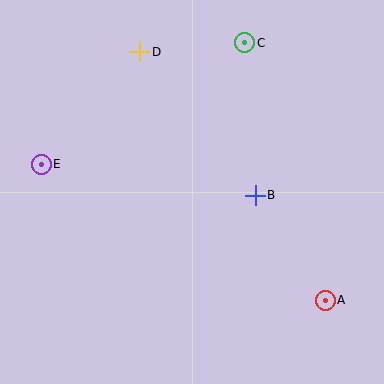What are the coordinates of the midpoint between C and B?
The midpoint between C and B is at (250, 119).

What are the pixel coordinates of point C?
Point C is at (245, 43).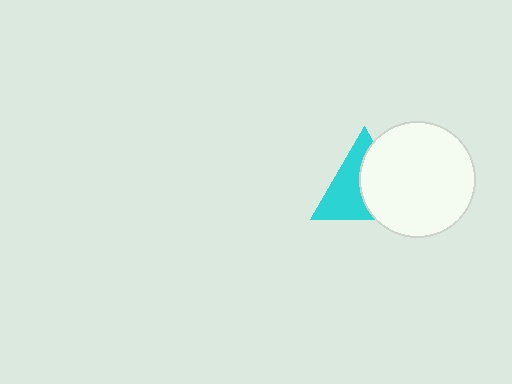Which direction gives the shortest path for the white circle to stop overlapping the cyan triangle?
Moving right gives the shortest separation.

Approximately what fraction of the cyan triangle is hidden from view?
Roughly 49% of the cyan triangle is hidden behind the white circle.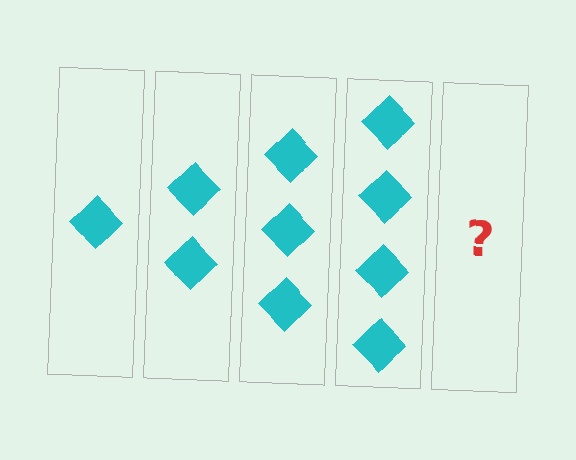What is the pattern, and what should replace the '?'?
The pattern is that each step adds one more diamond. The '?' should be 5 diamonds.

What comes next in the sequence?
The next element should be 5 diamonds.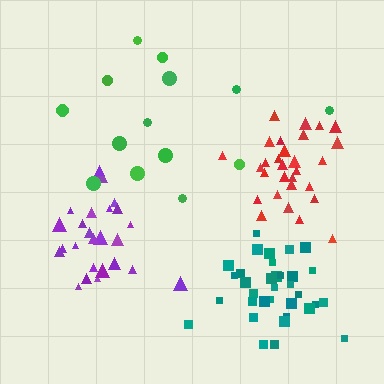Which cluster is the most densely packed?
Red.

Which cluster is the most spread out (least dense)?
Green.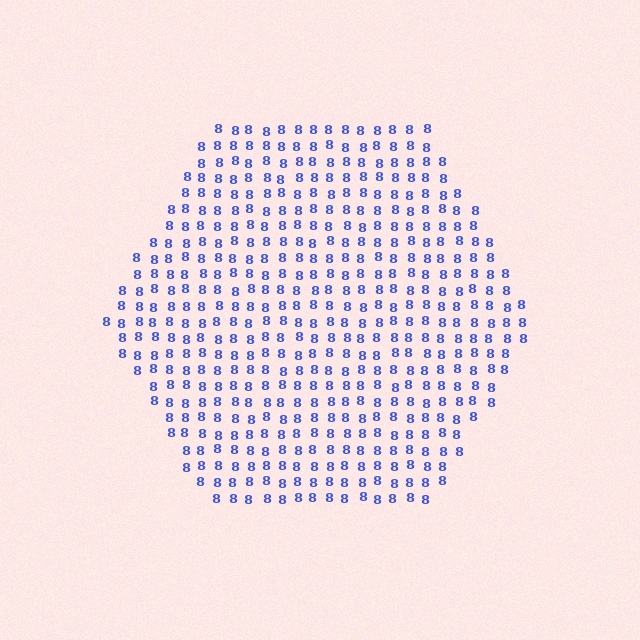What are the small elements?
The small elements are digit 8's.